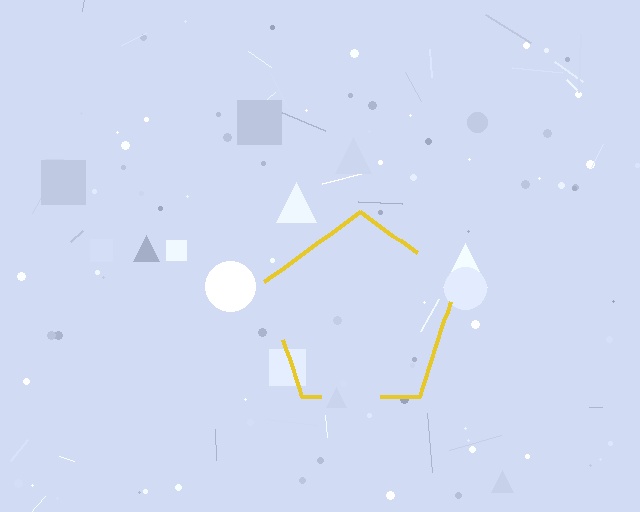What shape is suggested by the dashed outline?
The dashed outline suggests a pentagon.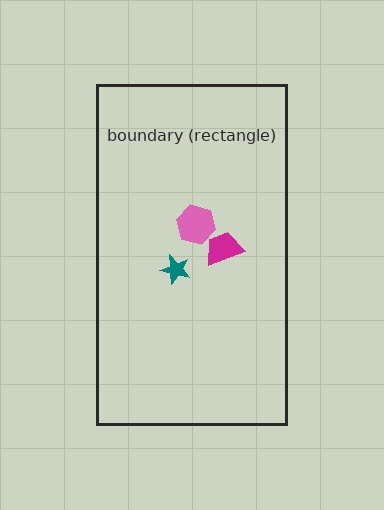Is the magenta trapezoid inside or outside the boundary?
Inside.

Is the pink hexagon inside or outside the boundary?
Inside.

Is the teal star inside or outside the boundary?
Inside.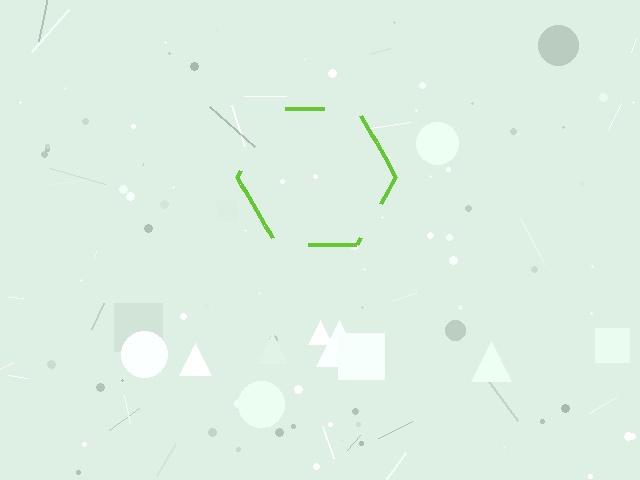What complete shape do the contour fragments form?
The contour fragments form a hexagon.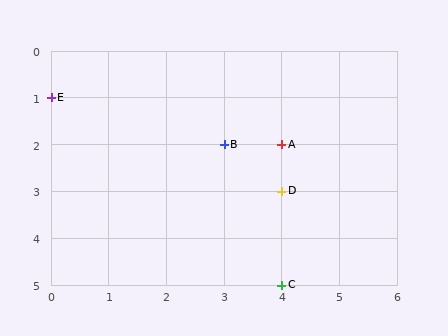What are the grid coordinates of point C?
Point C is at grid coordinates (4, 5).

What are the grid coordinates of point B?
Point B is at grid coordinates (3, 2).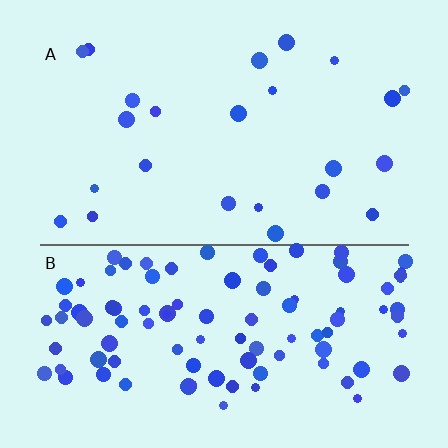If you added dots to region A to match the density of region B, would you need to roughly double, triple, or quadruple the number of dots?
Approximately quadruple.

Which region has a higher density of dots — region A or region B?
B (the bottom).